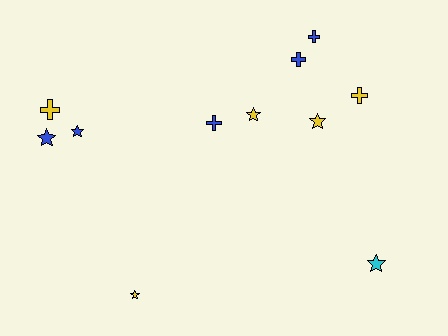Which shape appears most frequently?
Star, with 6 objects.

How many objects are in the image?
There are 11 objects.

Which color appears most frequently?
Blue, with 5 objects.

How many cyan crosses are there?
There are no cyan crosses.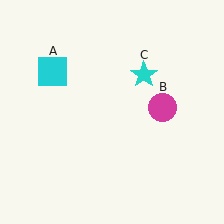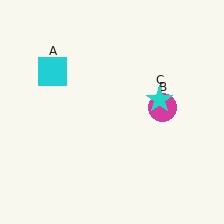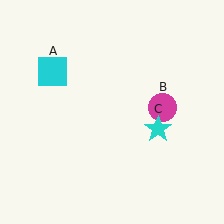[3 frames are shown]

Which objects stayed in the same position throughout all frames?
Cyan square (object A) and magenta circle (object B) remained stationary.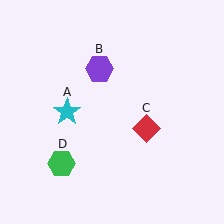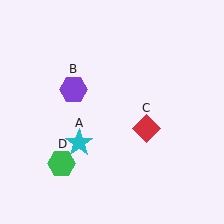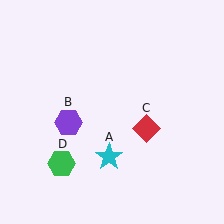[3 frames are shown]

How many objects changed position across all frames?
2 objects changed position: cyan star (object A), purple hexagon (object B).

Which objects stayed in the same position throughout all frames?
Red diamond (object C) and green hexagon (object D) remained stationary.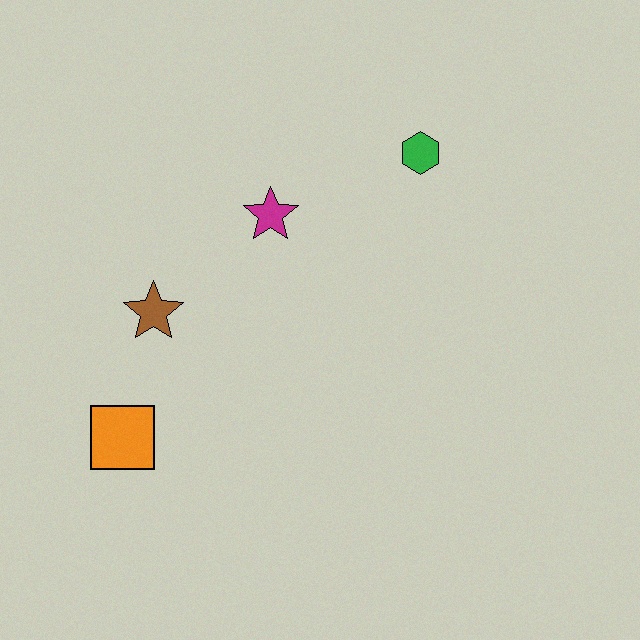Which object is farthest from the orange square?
The green hexagon is farthest from the orange square.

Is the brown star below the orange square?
No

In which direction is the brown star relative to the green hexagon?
The brown star is to the left of the green hexagon.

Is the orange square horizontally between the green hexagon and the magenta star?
No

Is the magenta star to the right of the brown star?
Yes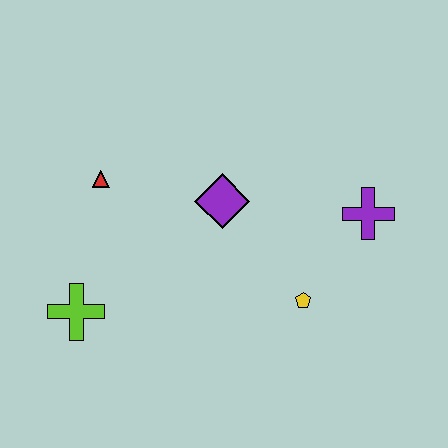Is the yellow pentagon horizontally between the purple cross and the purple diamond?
Yes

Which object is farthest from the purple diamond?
The lime cross is farthest from the purple diamond.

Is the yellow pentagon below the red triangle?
Yes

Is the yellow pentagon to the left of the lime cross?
No